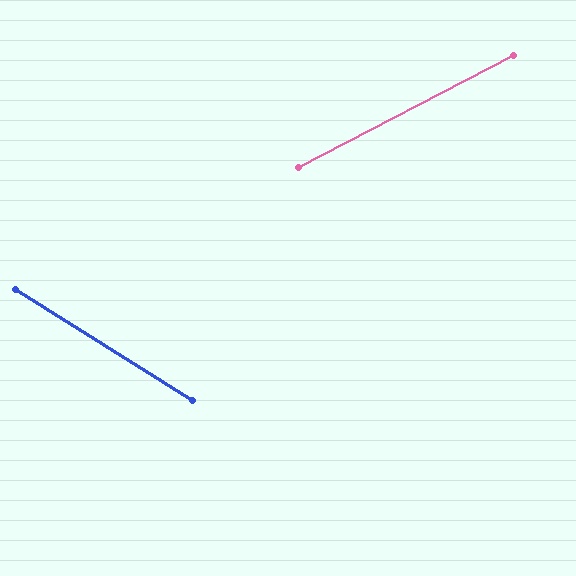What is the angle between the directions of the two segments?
Approximately 60 degrees.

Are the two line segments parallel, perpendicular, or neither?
Neither parallel nor perpendicular — they differ by about 60°.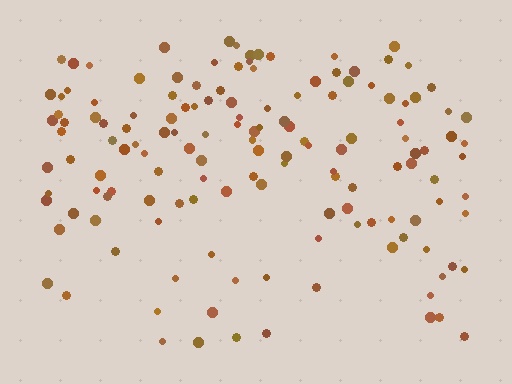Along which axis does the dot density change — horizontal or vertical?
Vertical.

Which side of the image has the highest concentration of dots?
The top.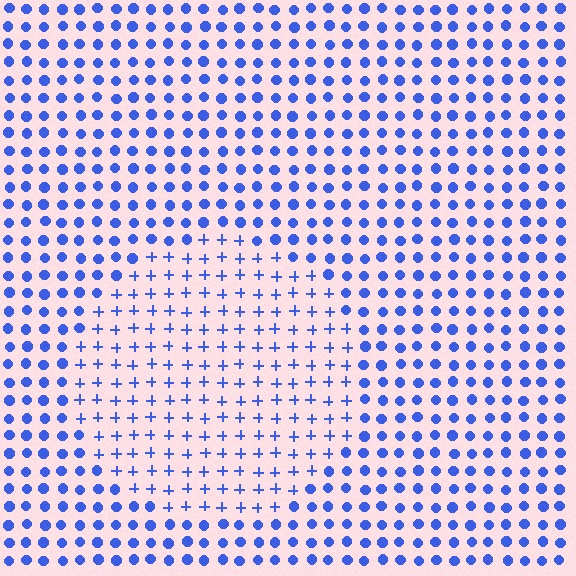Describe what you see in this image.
The image is filled with small blue elements arranged in a uniform grid. A circle-shaped region contains plus signs, while the surrounding area contains circles. The boundary is defined purely by the change in element shape.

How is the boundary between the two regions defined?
The boundary is defined by a change in element shape: plus signs inside vs. circles outside. All elements share the same color and spacing.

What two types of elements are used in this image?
The image uses plus signs inside the circle region and circles outside it.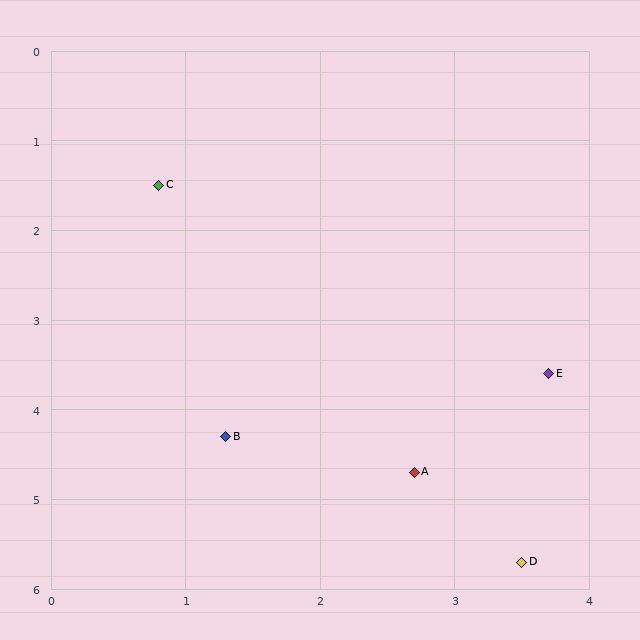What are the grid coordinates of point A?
Point A is at approximately (2.7, 4.7).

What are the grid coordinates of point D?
Point D is at approximately (3.5, 5.7).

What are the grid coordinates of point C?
Point C is at approximately (0.8, 1.5).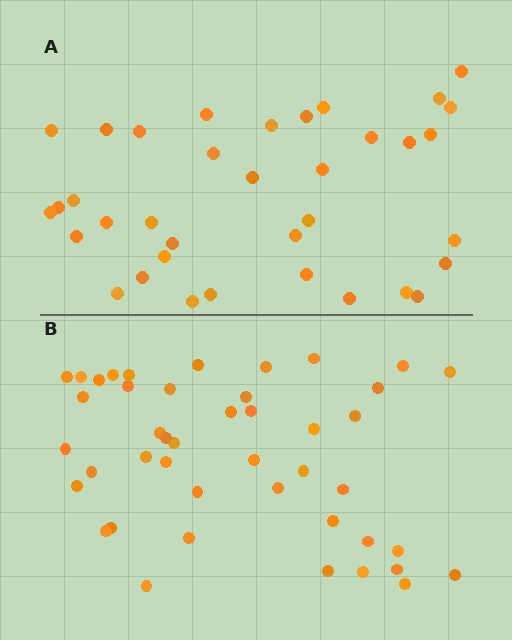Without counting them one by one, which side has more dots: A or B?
Region B (the bottom region) has more dots.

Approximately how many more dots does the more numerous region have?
Region B has roughly 8 or so more dots than region A.